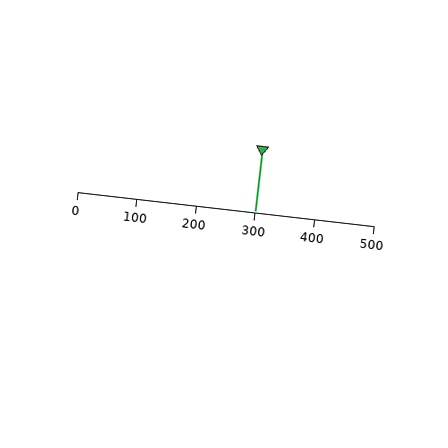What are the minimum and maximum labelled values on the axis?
The axis runs from 0 to 500.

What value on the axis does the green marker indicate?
The marker indicates approximately 300.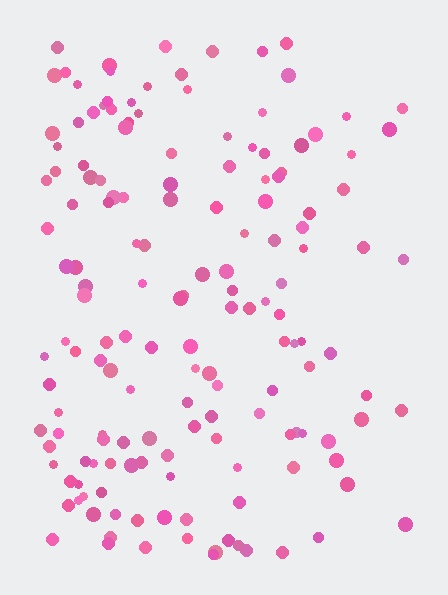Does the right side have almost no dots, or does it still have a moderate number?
Still a moderate number, just noticeably fewer than the left.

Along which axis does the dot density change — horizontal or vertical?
Horizontal.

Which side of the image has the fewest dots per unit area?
The right.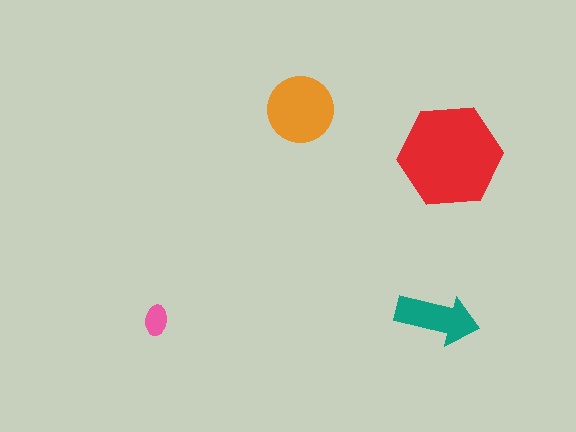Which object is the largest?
The red hexagon.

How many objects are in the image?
There are 4 objects in the image.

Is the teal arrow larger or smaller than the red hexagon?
Smaller.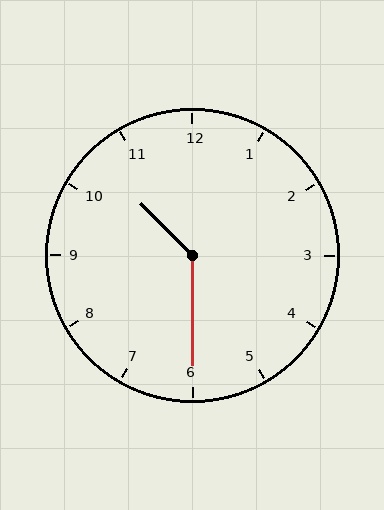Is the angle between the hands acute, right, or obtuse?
It is obtuse.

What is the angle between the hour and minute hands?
Approximately 135 degrees.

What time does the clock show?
10:30.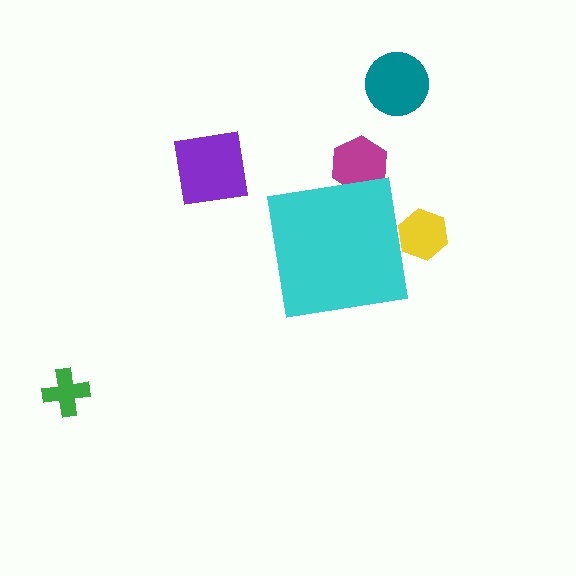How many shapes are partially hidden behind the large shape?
2 shapes are partially hidden.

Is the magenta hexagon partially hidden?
Yes, the magenta hexagon is partially hidden behind the cyan square.